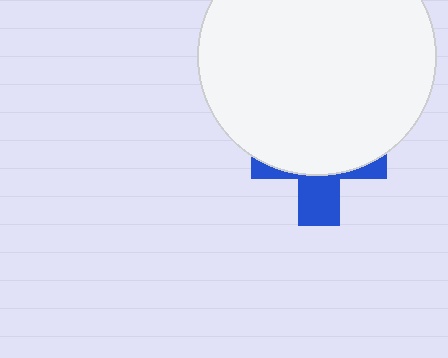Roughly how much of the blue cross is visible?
A small part of it is visible (roughly 35%).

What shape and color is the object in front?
The object in front is a white circle.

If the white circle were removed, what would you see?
You would see the complete blue cross.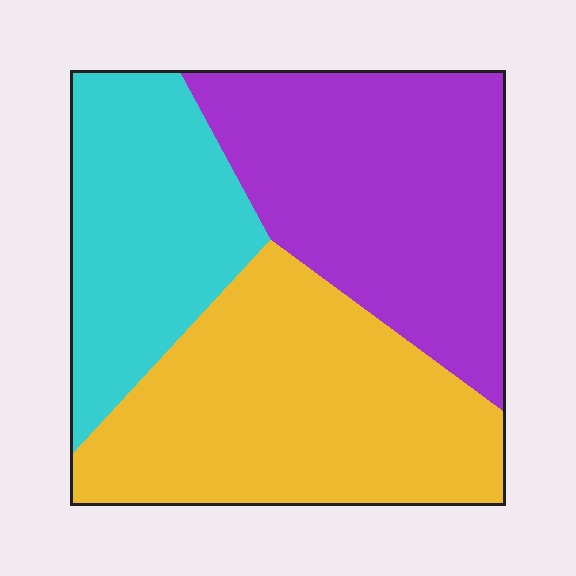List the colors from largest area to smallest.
From largest to smallest: yellow, purple, cyan.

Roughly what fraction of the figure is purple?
Purple covers about 35% of the figure.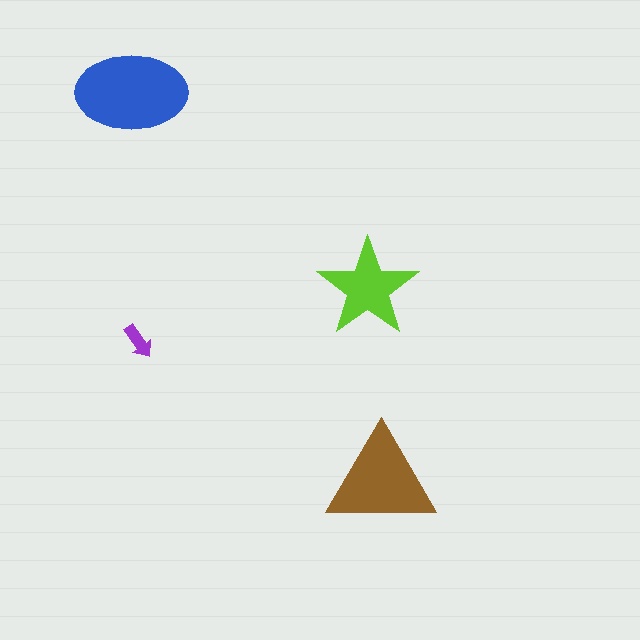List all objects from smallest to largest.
The purple arrow, the lime star, the brown triangle, the blue ellipse.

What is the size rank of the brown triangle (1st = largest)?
2nd.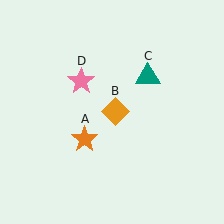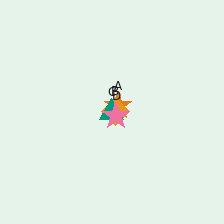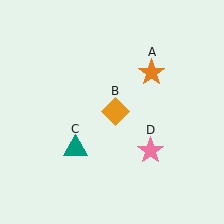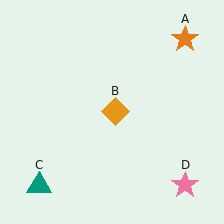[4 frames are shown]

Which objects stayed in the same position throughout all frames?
Orange diamond (object B) remained stationary.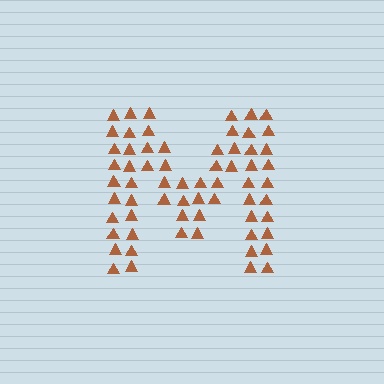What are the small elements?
The small elements are triangles.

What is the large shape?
The large shape is the letter M.